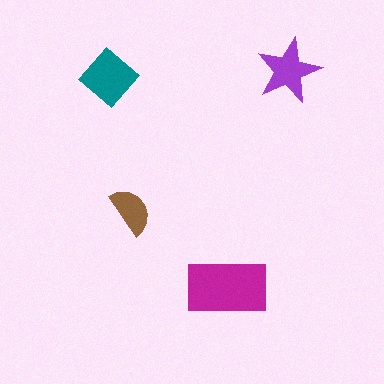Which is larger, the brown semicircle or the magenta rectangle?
The magenta rectangle.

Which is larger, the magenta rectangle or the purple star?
The magenta rectangle.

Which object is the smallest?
The brown semicircle.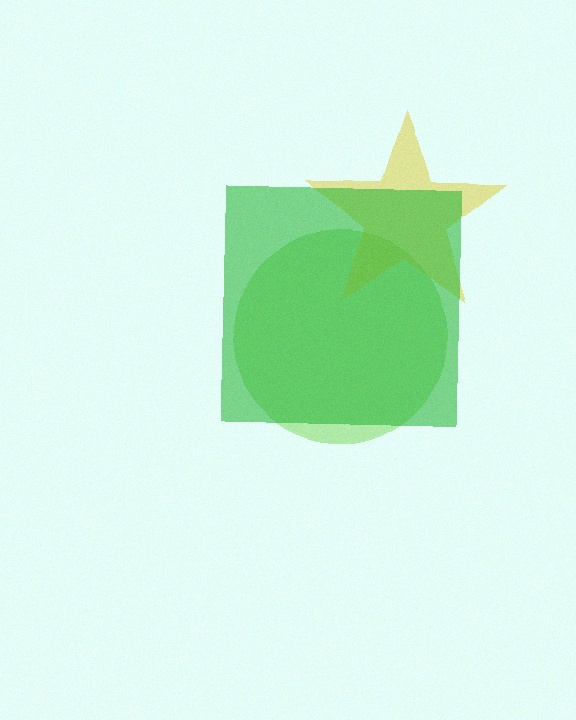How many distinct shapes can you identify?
There are 3 distinct shapes: a lime circle, a yellow star, a green square.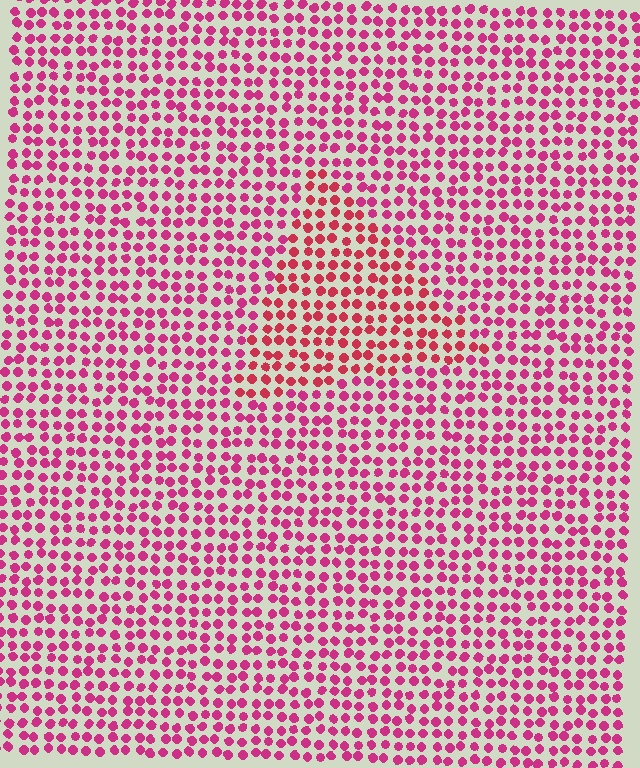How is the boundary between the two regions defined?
The boundary is defined purely by a slight shift in hue (about 21 degrees). Spacing, size, and orientation are identical on both sides.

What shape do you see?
I see a triangle.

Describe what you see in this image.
The image is filled with small magenta elements in a uniform arrangement. A triangle-shaped region is visible where the elements are tinted to a slightly different hue, forming a subtle color boundary.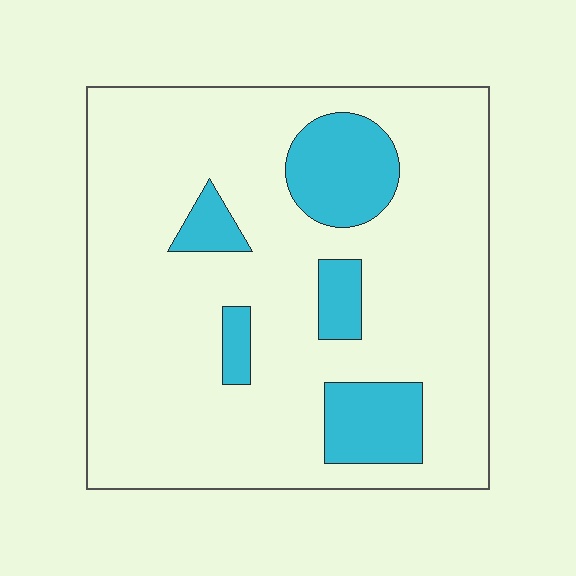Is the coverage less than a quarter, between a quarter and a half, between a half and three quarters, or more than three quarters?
Less than a quarter.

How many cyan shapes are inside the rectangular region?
5.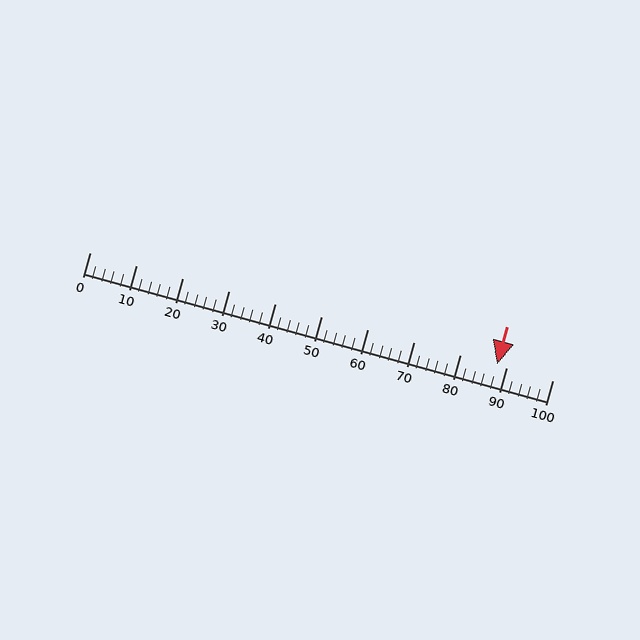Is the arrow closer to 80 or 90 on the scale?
The arrow is closer to 90.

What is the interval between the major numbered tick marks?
The major tick marks are spaced 10 units apart.